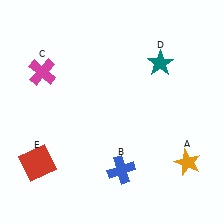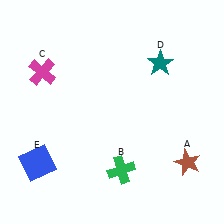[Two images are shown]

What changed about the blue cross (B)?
In Image 1, B is blue. In Image 2, it changed to green.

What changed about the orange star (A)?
In Image 1, A is orange. In Image 2, it changed to brown.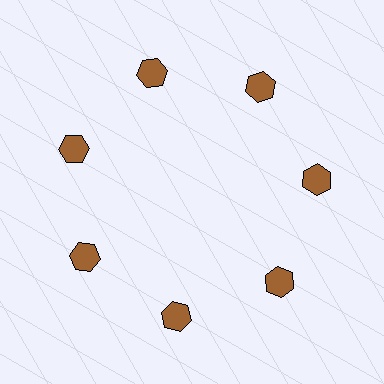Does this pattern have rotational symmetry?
Yes, this pattern has 7-fold rotational symmetry. It looks the same after rotating 51 degrees around the center.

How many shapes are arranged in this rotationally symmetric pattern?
There are 7 shapes, arranged in 7 groups of 1.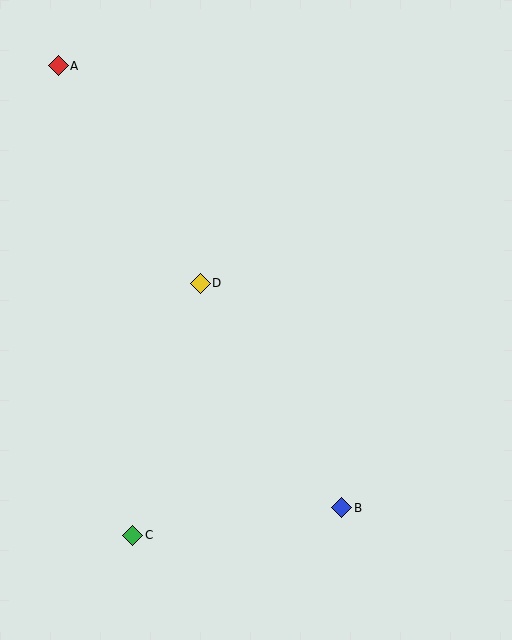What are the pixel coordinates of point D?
Point D is at (200, 283).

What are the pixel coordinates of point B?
Point B is at (342, 508).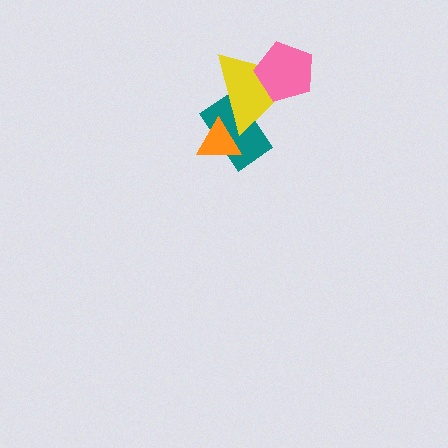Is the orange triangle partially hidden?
Yes, it is partially covered by another shape.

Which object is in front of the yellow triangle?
The pink pentagon is in front of the yellow triangle.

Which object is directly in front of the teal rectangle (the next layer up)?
The orange triangle is directly in front of the teal rectangle.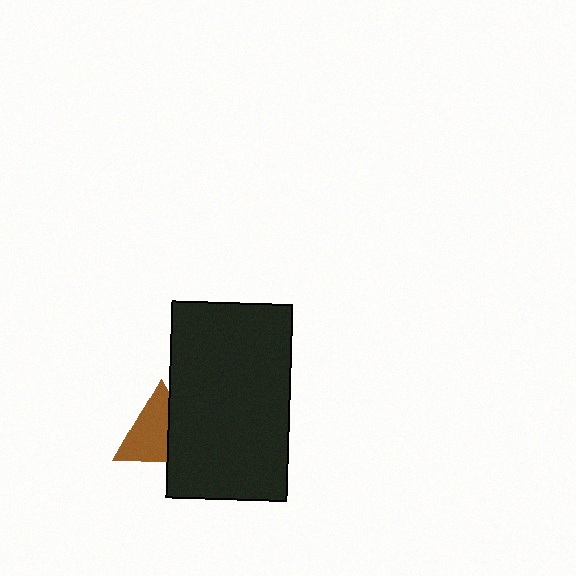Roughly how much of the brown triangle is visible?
About half of it is visible (roughly 64%).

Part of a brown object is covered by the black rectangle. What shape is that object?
It is a triangle.